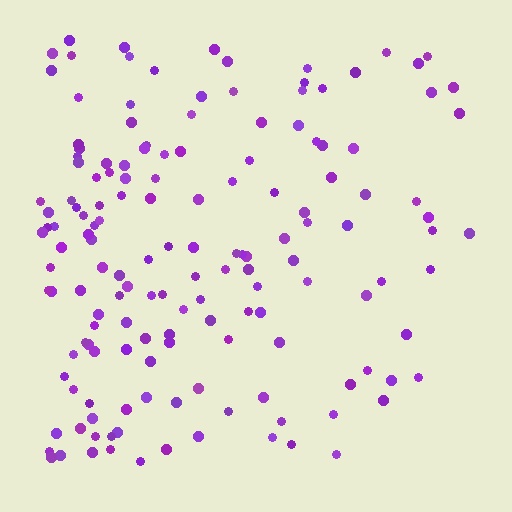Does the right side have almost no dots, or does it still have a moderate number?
Still a moderate number, just noticeably fewer than the left.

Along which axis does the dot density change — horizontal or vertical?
Horizontal.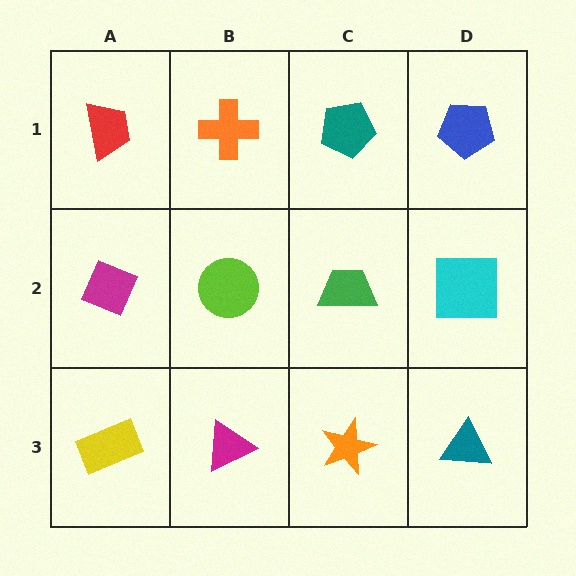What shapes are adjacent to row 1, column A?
A magenta diamond (row 2, column A), an orange cross (row 1, column B).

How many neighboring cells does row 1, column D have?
2.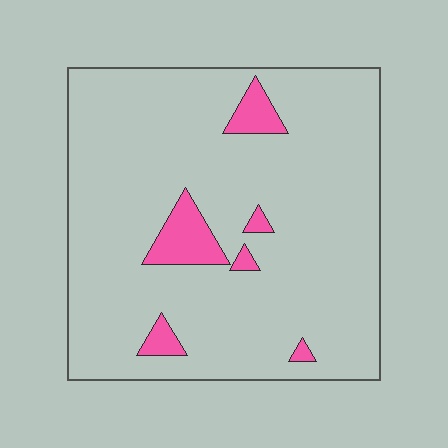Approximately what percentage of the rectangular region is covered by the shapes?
Approximately 10%.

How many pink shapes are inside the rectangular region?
6.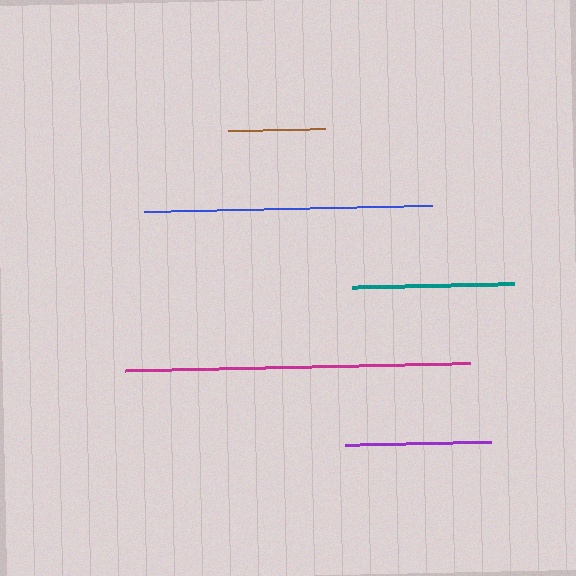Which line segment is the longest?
The magenta line is the longest at approximately 346 pixels.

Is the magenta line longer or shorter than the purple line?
The magenta line is longer than the purple line.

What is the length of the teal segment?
The teal segment is approximately 162 pixels long.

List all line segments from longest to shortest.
From longest to shortest: magenta, blue, teal, purple, brown.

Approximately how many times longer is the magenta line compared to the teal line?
The magenta line is approximately 2.1 times the length of the teal line.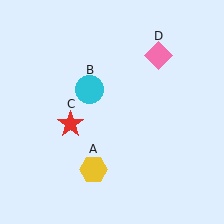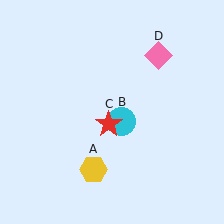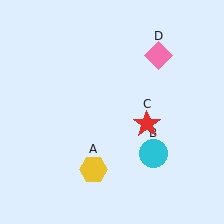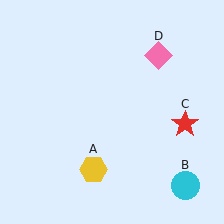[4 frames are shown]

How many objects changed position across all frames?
2 objects changed position: cyan circle (object B), red star (object C).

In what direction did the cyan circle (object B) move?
The cyan circle (object B) moved down and to the right.